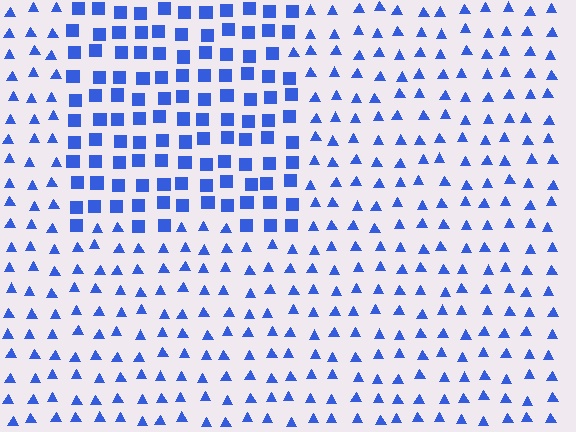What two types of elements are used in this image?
The image uses squares inside the rectangle region and triangles outside it.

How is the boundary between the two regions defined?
The boundary is defined by a change in element shape: squares inside vs. triangles outside. All elements share the same color and spacing.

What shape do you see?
I see a rectangle.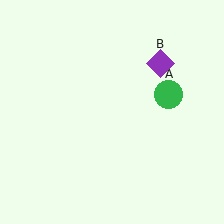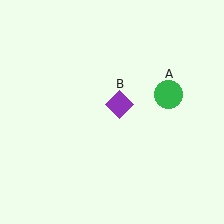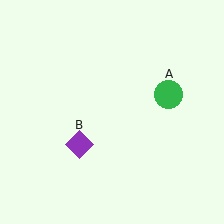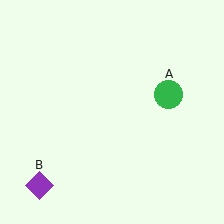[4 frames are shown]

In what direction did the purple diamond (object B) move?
The purple diamond (object B) moved down and to the left.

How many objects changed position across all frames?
1 object changed position: purple diamond (object B).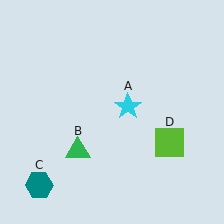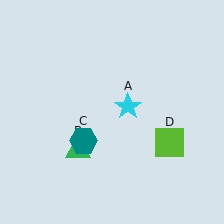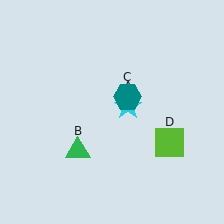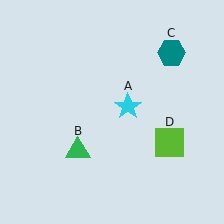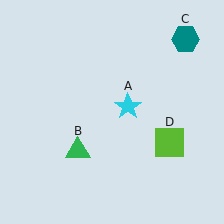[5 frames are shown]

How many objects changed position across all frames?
1 object changed position: teal hexagon (object C).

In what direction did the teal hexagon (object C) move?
The teal hexagon (object C) moved up and to the right.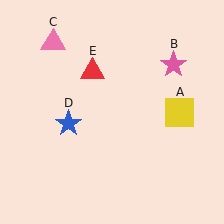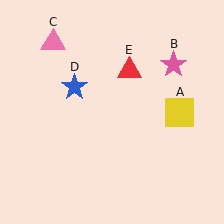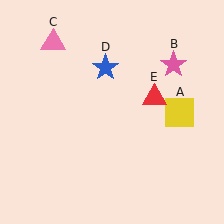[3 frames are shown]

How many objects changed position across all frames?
2 objects changed position: blue star (object D), red triangle (object E).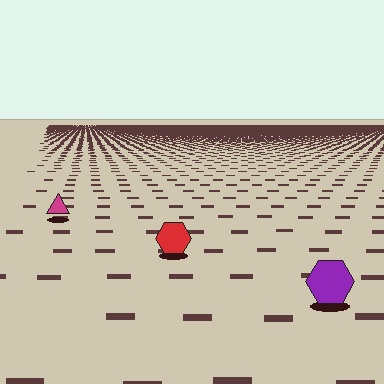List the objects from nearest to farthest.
From nearest to farthest: the purple hexagon, the red hexagon, the magenta triangle.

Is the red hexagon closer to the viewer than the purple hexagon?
No. The purple hexagon is closer — you can tell from the texture gradient: the ground texture is coarser near it.